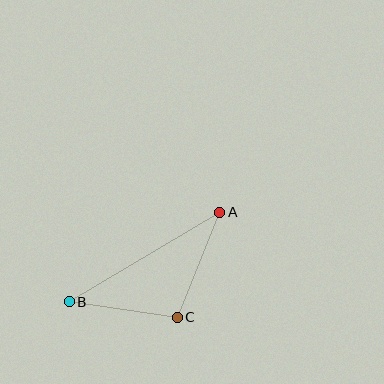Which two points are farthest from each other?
Points A and B are farthest from each other.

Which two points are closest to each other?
Points B and C are closest to each other.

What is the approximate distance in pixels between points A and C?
The distance between A and C is approximately 113 pixels.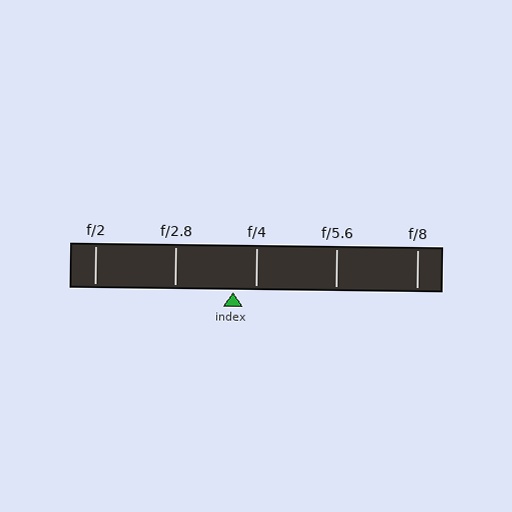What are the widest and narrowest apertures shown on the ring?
The widest aperture shown is f/2 and the narrowest is f/8.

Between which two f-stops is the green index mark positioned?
The index mark is between f/2.8 and f/4.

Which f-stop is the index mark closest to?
The index mark is closest to f/4.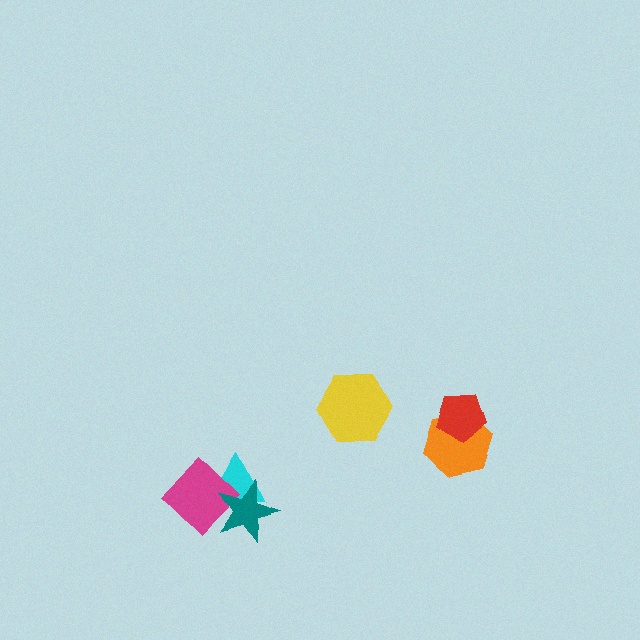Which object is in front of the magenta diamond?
The teal star is in front of the magenta diamond.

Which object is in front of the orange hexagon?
The red pentagon is in front of the orange hexagon.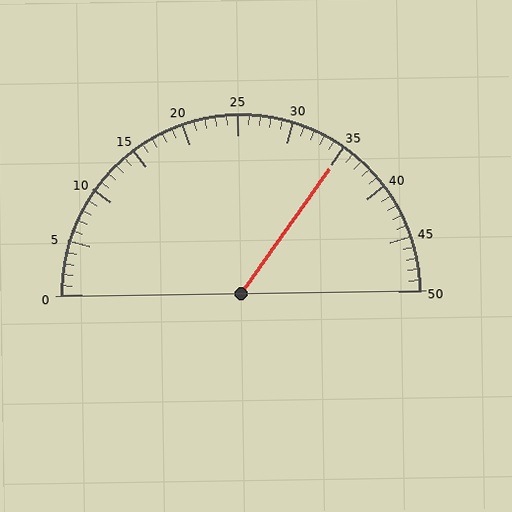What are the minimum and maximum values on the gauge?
The gauge ranges from 0 to 50.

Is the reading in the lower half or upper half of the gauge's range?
The reading is in the upper half of the range (0 to 50).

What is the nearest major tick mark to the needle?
The nearest major tick mark is 35.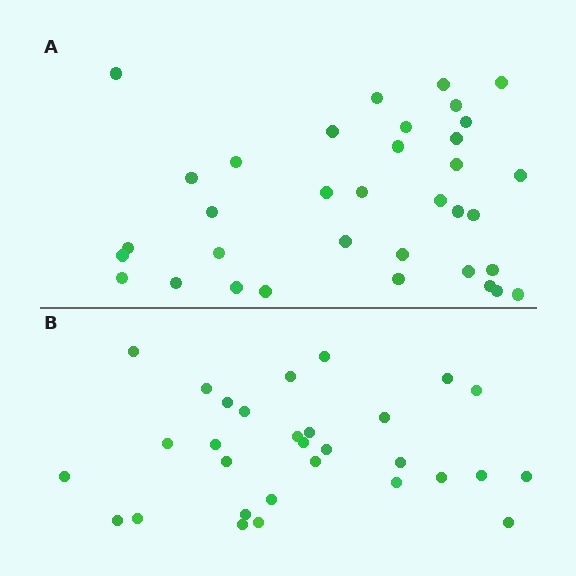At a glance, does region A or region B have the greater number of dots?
Region A (the top region) has more dots.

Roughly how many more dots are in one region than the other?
Region A has about 5 more dots than region B.